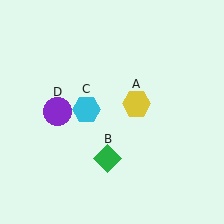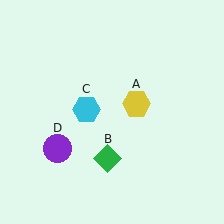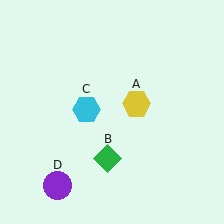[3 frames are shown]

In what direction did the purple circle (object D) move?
The purple circle (object D) moved down.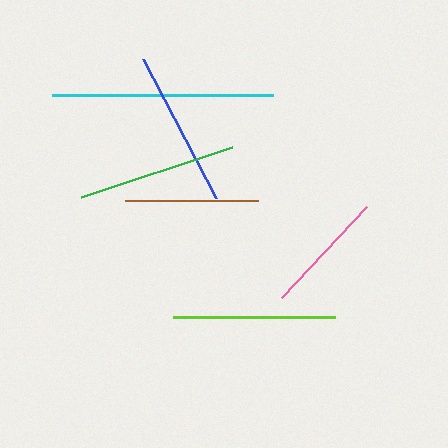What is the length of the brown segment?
The brown segment is approximately 133 pixels long.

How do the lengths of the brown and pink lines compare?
The brown and pink lines are approximately the same length.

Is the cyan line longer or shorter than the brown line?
The cyan line is longer than the brown line.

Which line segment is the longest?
The cyan line is the longest at approximately 221 pixels.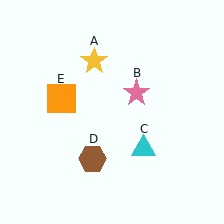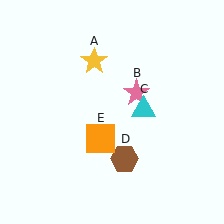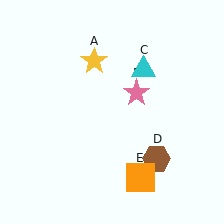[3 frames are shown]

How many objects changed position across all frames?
3 objects changed position: cyan triangle (object C), brown hexagon (object D), orange square (object E).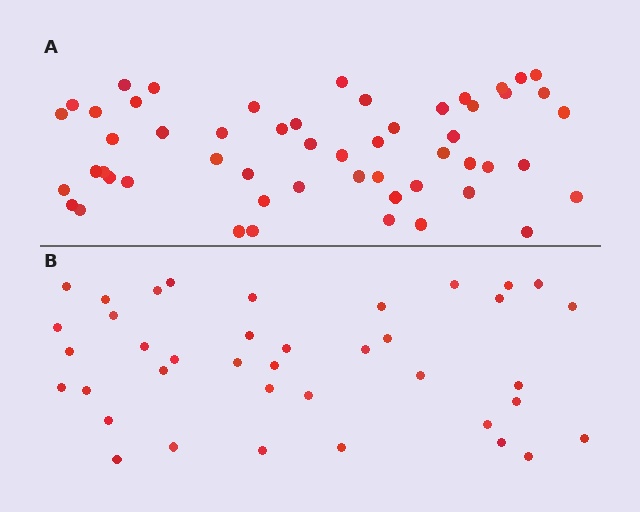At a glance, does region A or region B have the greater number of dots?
Region A (the top region) has more dots.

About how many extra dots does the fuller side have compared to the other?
Region A has approximately 15 more dots than region B.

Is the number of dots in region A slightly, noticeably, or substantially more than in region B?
Region A has noticeably more, but not dramatically so. The ratio is roughly 1.4 to 1.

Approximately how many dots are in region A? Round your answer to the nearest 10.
About 50 dots. (The exact count is 54, which rounds to 50.)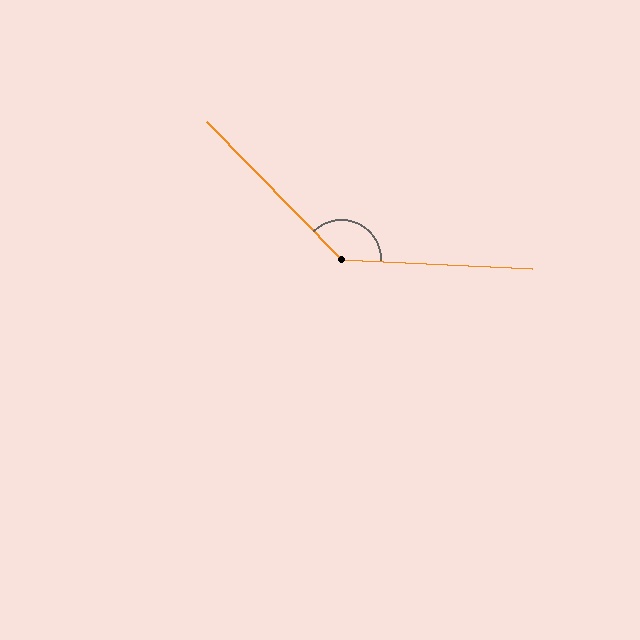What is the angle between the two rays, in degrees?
Approximately 137 degrees.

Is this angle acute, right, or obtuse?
It is obtuse.